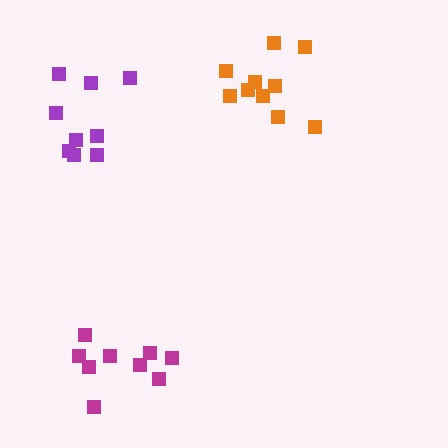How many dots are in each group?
Group 1: 10 dots, Group 2: 9 dots, Group 3: 9 dots (28 total).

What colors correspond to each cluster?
The clusters are colored: orange, magenta, purple.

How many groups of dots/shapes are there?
There are 3 groups.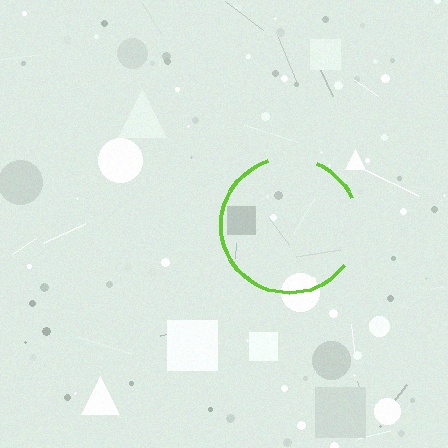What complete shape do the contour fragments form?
The contour fragments form a circle.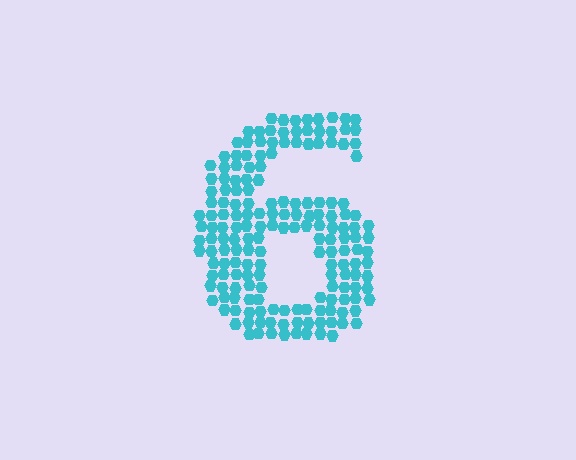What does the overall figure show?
The overall figure shows the digit 6.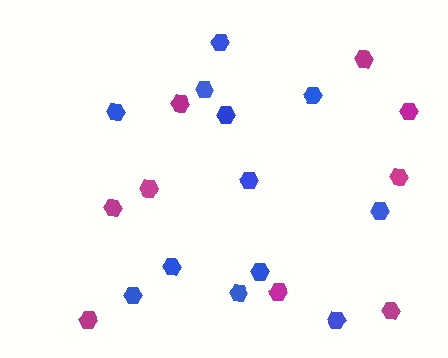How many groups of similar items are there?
There are 2 groups: one group of blue hexagons (12) and one group of magenta hexagons (9).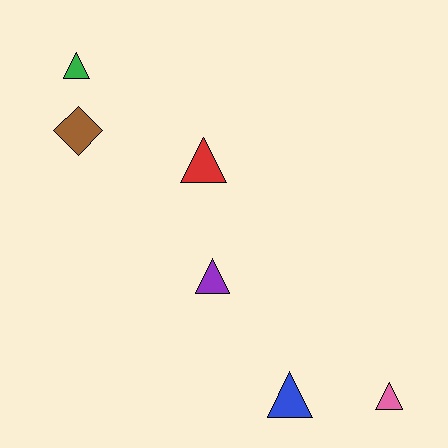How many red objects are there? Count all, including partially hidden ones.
There is 1 red object.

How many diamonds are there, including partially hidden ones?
There is 1 diamond.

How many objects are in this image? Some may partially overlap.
There are 6 objects.